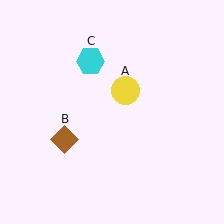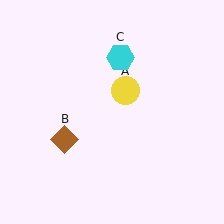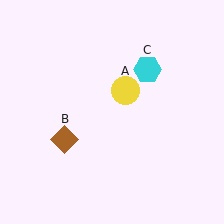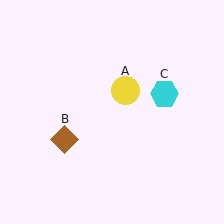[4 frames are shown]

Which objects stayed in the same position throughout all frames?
Yellow circle (object A) and brown diamond (object B) remained stationary.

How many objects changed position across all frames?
1 object changed position: cyan hexagon (object C).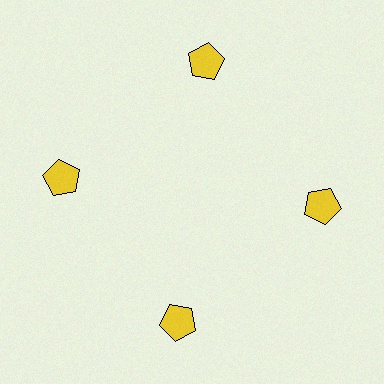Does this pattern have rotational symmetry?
Yes, this pattern has 4-fold rotational symmetry. It looks the same after rotating 90 degrees around the center.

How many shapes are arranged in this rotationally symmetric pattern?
There are 4 shapes, arranged in 4 groups of 1.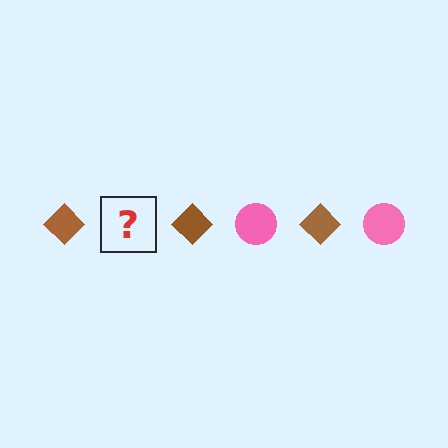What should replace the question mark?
The question mark should be replaced with a pink circle.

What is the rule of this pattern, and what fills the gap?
The rule is that the pattern alternates between brown diamond and pink circle. The gap should be filled with a pink circle.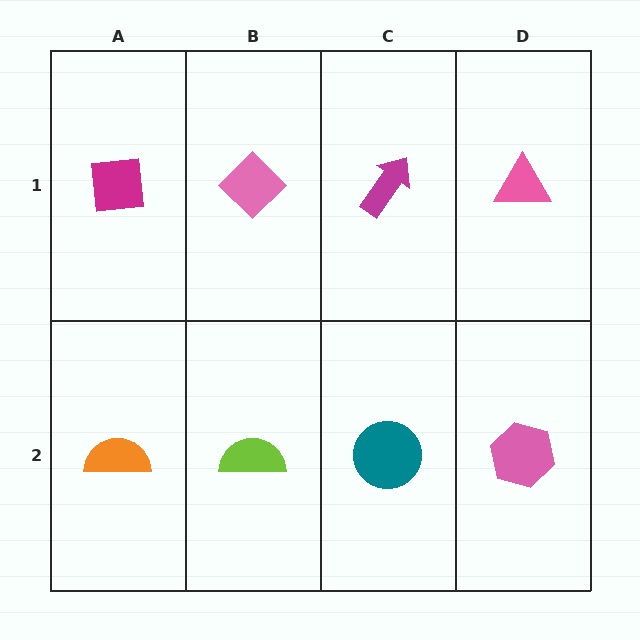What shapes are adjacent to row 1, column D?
A pink hexagon (row 2, column D), a magenta arrow (row 1, column C).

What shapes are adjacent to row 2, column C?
A magenta arrow (row 1, column C), a lime semicircle (row 2, column B), a pink hexagon (row 2, column D).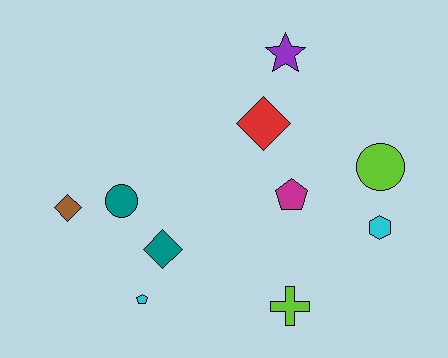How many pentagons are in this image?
There are 2 pentagons.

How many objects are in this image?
There are 10 objects.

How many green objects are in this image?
There are no green objects.